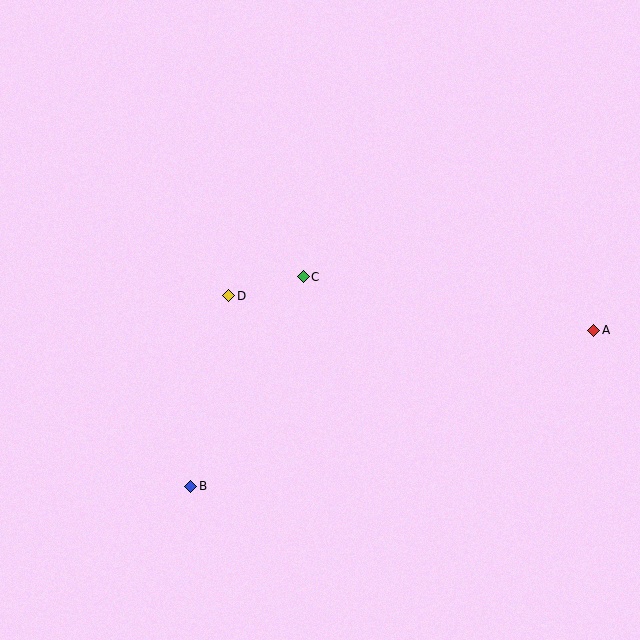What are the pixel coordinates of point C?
Point C is at (303, 277).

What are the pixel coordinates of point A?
Point A is at (594, 330).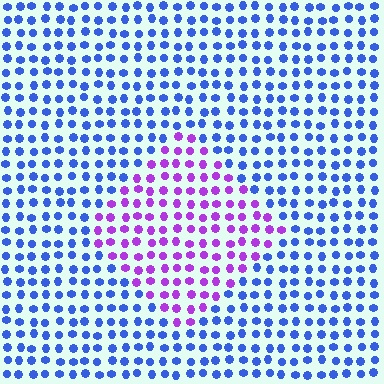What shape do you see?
I see a diamond.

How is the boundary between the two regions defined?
The boundary is defined purely by a slight shift in hue (about 58 degrees). Spacing, size, and orientation are identical on both sides.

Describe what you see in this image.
The image is filled with small blue elements in a uniform arrangement. A diamond-shaped region is visible where the elements are tinted to a slightly different hue, forming a subtle color boundary.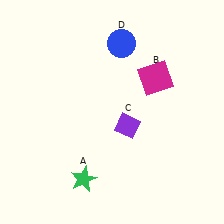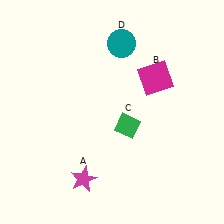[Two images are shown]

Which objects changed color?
A changed from green to magenta. C changed from purple to green. D changed from blue to teal.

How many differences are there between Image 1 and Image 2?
There are 3 differences between the two images.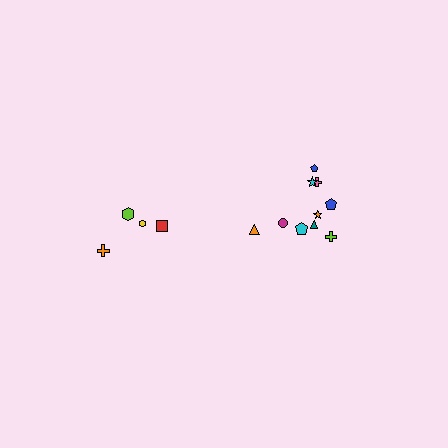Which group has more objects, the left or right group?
The right group.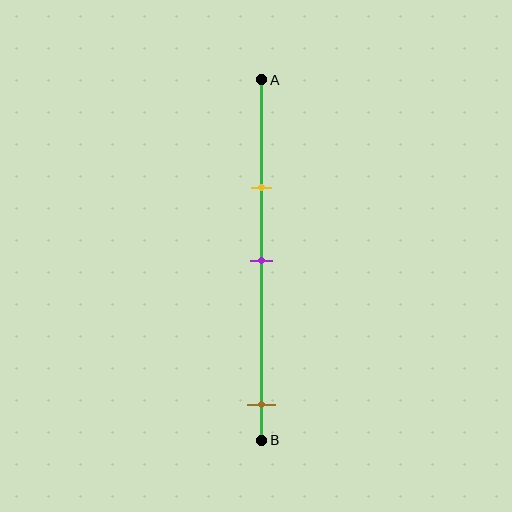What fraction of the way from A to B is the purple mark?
The purple mark is approximately 50% (0.5) of the way from A to B.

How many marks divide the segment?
There are 3 marks dividing the segment.